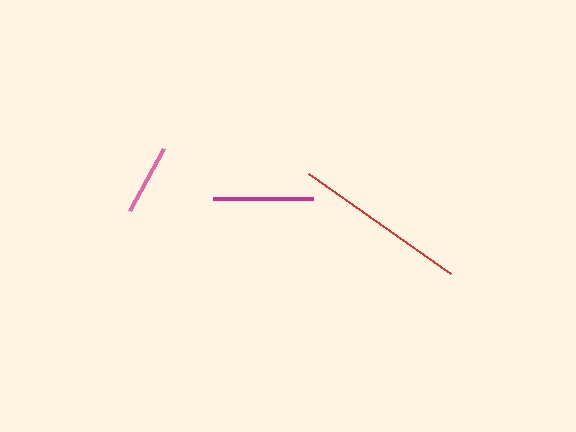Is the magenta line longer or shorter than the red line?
The red line is longer than the magenta line.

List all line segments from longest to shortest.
From longest to shortest: red, magenta, pink.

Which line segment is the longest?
The red line is the longest at approximately 174 pixels.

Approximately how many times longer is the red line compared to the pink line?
The red line is approximately 2.4 times the length of the pink line.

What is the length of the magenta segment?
The magenta segment is approximately 100 pixels long.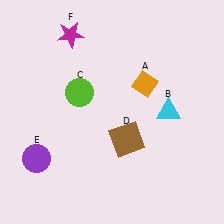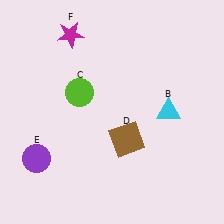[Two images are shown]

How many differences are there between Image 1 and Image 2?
There is 1 difference between the two images.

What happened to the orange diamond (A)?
The orange diamond (A) was removed in Image 2. It was in the top-right area of Image 1.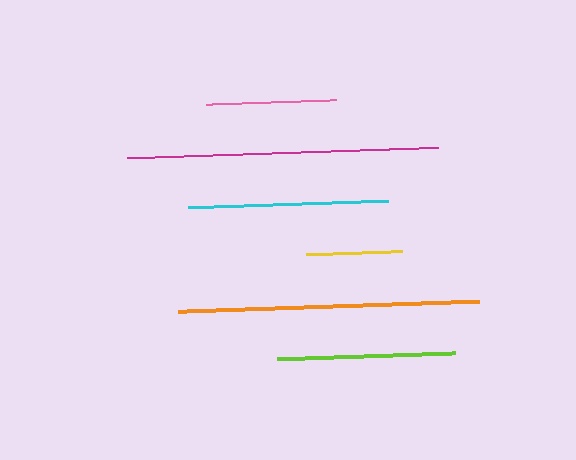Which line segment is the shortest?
The yellow line is the shortest at approximately 96 pixels.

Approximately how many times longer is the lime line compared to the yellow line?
The lime line is approximately 1.8 times the length of the yellow line.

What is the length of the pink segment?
The pink segment is approximately 130 pixels long.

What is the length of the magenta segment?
The magenta segment is approximately 311 pixels long.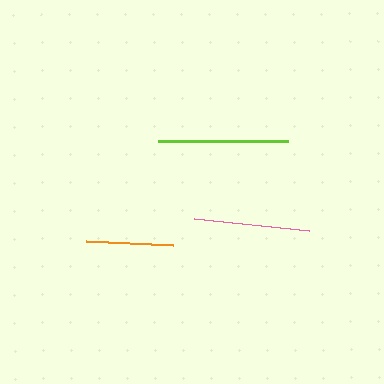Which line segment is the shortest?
The orange line is the shortest at approximately 87 pixels.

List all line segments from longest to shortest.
From longest to shortest: lime, pink, orange.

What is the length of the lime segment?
The lime segment is approximately 130 pixels long.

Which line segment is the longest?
The lime line is the longest at approximately 130 pixels.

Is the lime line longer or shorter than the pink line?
The lime line is longer than the pink line.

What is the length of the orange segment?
The orange segment is approximately 87 pixels long.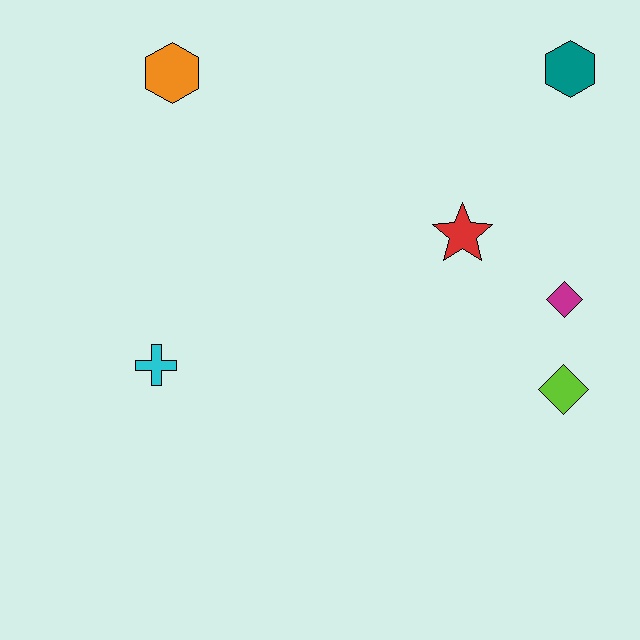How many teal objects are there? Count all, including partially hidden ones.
There is 1 teal object.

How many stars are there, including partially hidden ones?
There is 1 star.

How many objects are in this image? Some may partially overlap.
There are 6 objects.